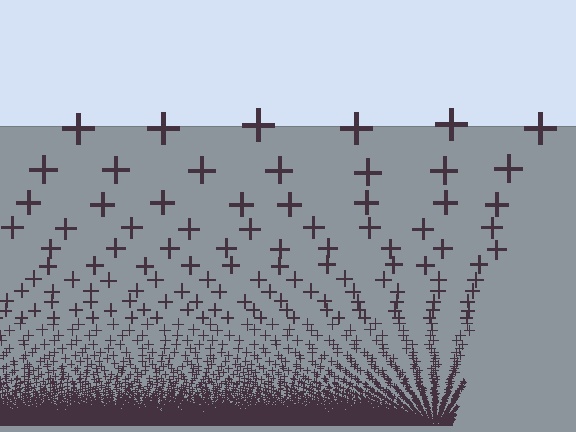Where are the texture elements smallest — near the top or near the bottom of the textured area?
Near the bottom.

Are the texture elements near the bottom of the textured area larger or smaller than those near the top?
Smaller. The gradient is inverted — elements near the bottom are smaller and denser.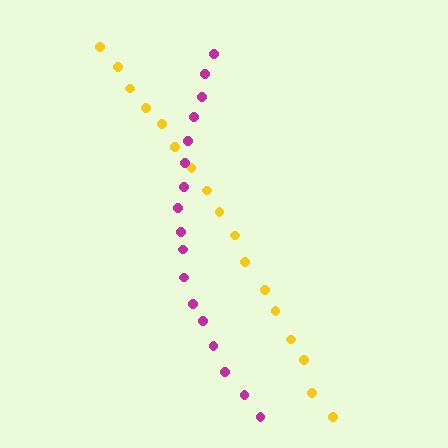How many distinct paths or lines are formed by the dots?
There are 2 distinct paths.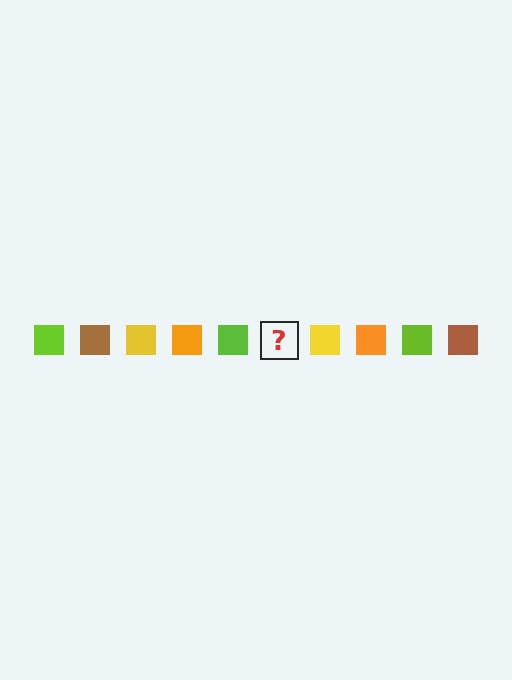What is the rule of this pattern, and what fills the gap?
The rule is that the pattern cycles through lime, brown, yellow, orange squares. The gap should be filled with a brown square.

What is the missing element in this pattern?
The missing element is a brown square.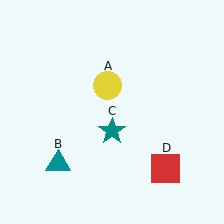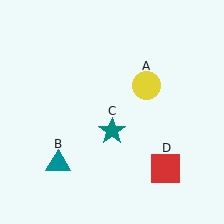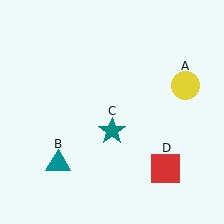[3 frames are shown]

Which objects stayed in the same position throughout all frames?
Teal triangle (object B) and teal star (object C) and red square (object D) remained stationary.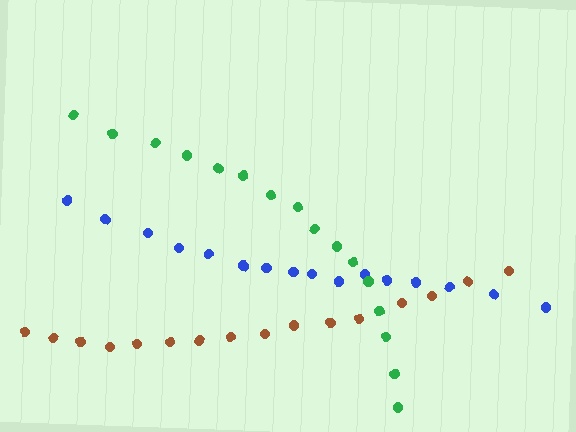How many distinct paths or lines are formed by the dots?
There are 3 distinct paths.